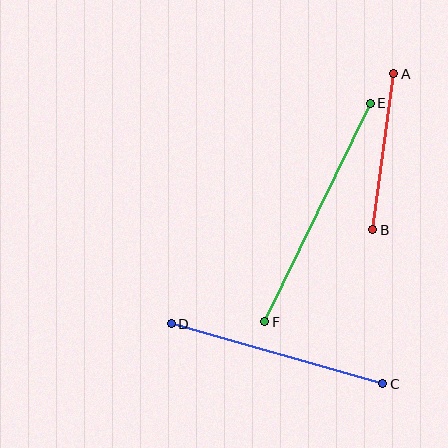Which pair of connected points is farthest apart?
Points E and F are farthest apart.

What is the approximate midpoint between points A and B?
The midpoint is at approximately (383, 152) pixels.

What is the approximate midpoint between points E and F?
The midpoint is at approximately (318, 212) pixels.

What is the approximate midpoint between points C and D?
The midpoint is at approximately (277, 354) pixels.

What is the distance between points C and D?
The distance is approximately 220 pixels.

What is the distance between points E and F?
The distance is approximately 243 pixels.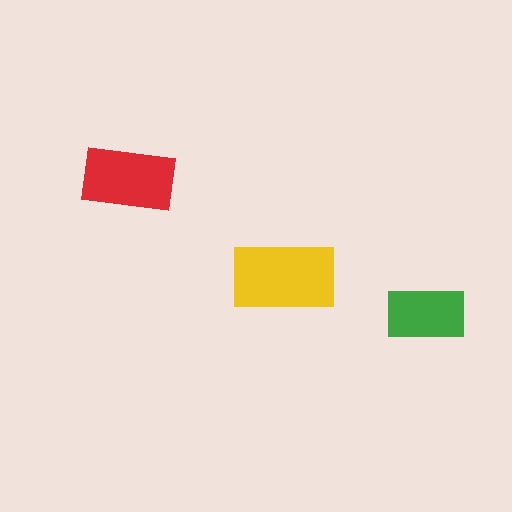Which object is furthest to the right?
The green rectangle is rightmost.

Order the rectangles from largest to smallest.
the yellow one, the red one, the green one.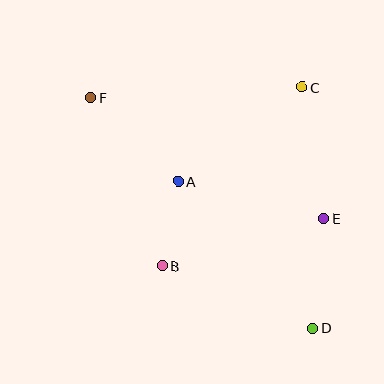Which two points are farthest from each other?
Points D and F are farthest from each other.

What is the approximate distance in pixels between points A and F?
The distance between A and F is approximately 121 pixels.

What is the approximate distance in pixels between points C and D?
The distance between C and D is approximately 241 pixels.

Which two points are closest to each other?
Points A and B are closest to each other.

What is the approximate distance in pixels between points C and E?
The distance between C and E is approximately 133 pixels.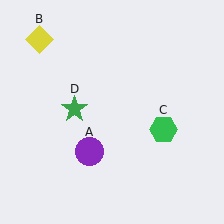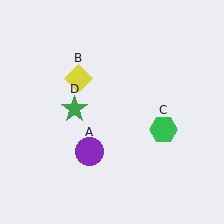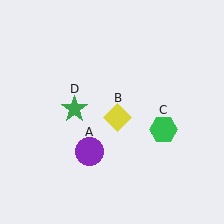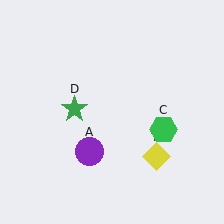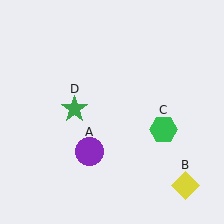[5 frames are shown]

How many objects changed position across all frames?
1 object changed position: yellow diamond (object B).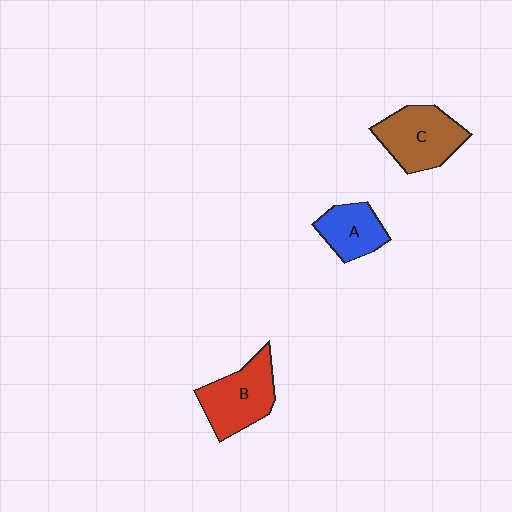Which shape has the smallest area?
Shape A (blue).